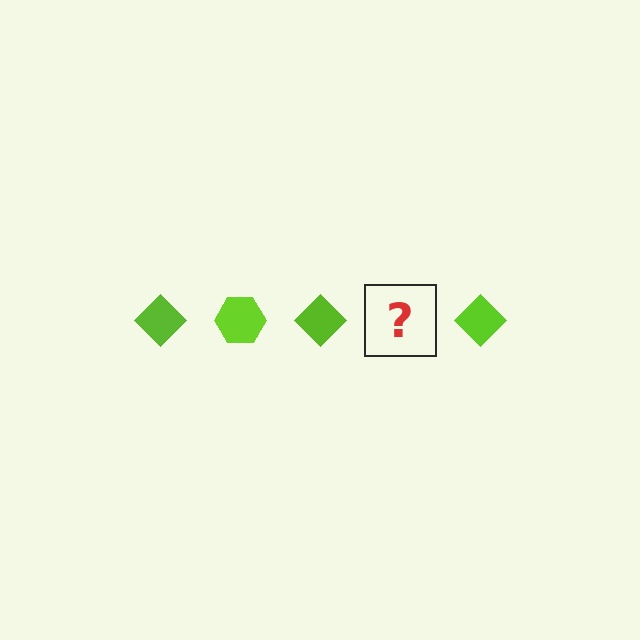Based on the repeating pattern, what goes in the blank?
The blank should be a lime hexagon.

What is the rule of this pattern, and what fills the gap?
The rule is that the pattern cycles through diamond, hexagon shapes in lime. The gap should be filled with a lime hexagon.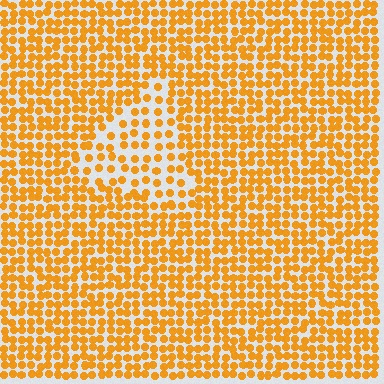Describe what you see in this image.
The image contains small orange elements arranged at two different densities. A triangle-shaped region is visible where the elements are less densely packed than the surrounding area.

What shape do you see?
I see a triangle.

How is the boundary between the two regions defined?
The boundary is defined by a change in element density (approximately 1.8x ratio). All elements are the same color, size, and shape.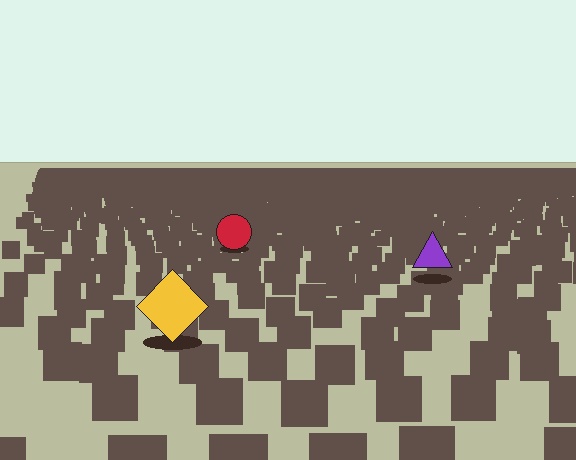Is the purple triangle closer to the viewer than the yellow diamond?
No. The yellow diamond is closer — you can tell from the texture gradient: the ground texture is coarser near it.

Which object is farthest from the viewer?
The red circle is farthest from the viewer. It appears smaller and the ground texture around it is denser.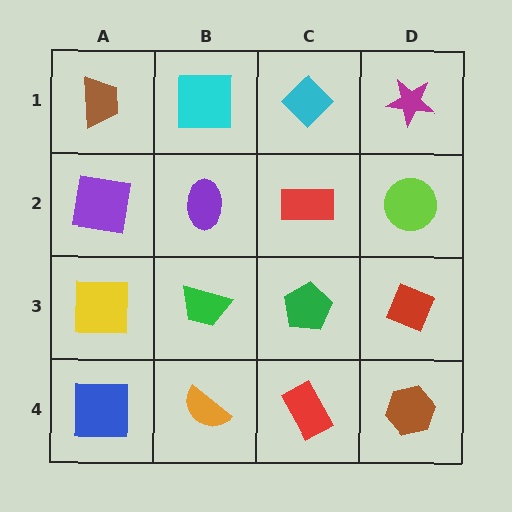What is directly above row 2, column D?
A magenta star.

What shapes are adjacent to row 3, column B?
A purple ellipse (row 2, column B), an orange semicircle (row 4, column B), a yellow square (row 3, column A), a green pentagon (row 3, column C).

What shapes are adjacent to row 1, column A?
A purple square (row 2, column A), a cyan square (row 1, column B).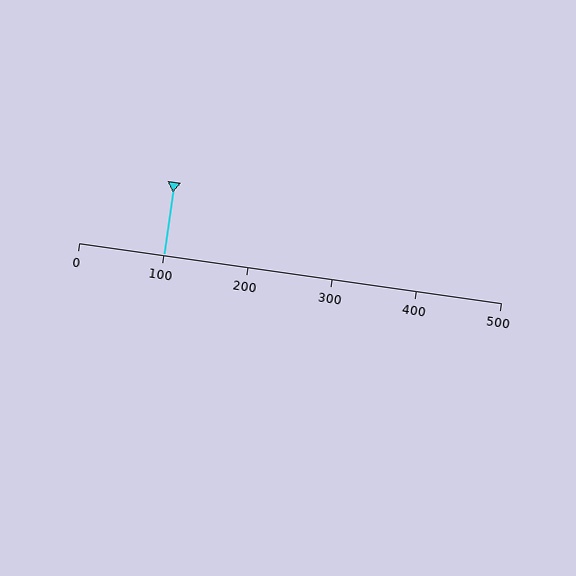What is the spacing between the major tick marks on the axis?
The major ticks are spaced 100 apart.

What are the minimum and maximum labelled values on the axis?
The axis runs from 0 to 500.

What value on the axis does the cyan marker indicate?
The marker indicates approximately 100.